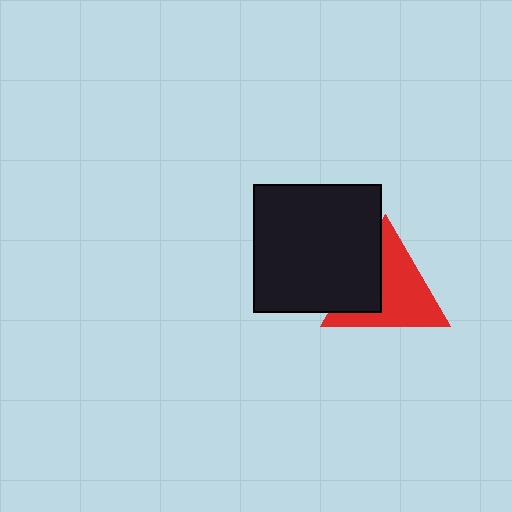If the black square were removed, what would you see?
You would see the complete red triangle.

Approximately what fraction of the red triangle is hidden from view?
Roughly 33% of the red triangle is hidden behind the black square.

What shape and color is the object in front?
The object in front is a black square.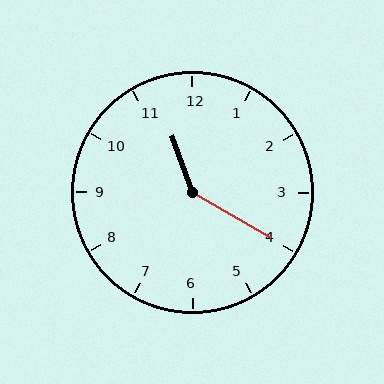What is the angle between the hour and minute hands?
Approximately 140 degrees.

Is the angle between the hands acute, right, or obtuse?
It is obtuse.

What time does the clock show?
11:20.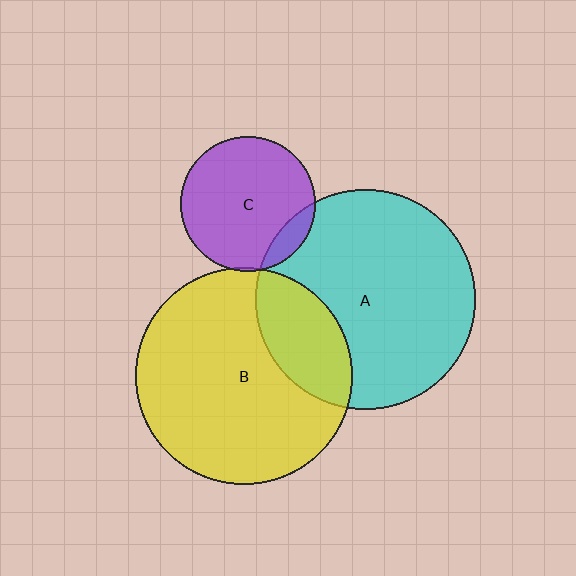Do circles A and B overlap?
Yes.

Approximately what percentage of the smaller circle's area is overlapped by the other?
Approximately 25%.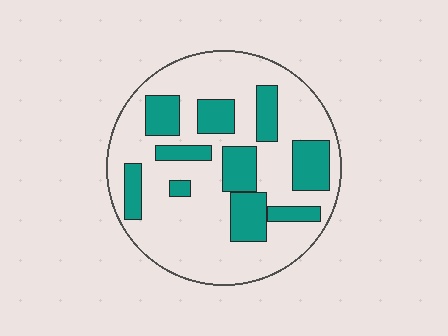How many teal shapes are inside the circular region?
10.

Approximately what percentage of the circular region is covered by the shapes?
Approximately 30%.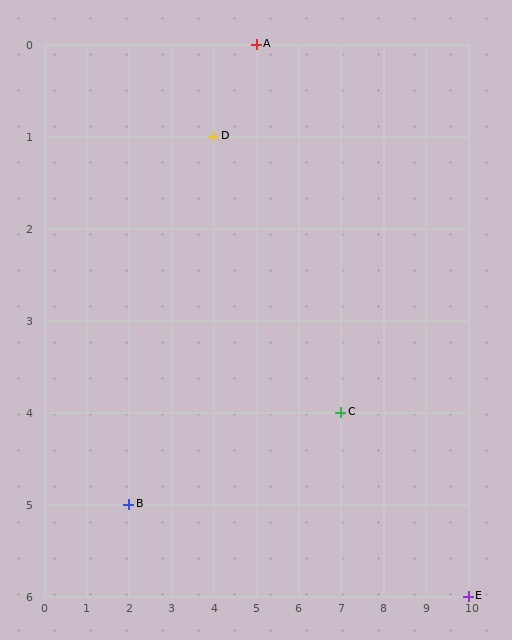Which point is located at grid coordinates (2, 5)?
Point B is at (2, 5).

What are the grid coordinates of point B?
Point B is at grid coordinates (2, 5).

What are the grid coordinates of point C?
Point C is at grid coordinates (7, 4).